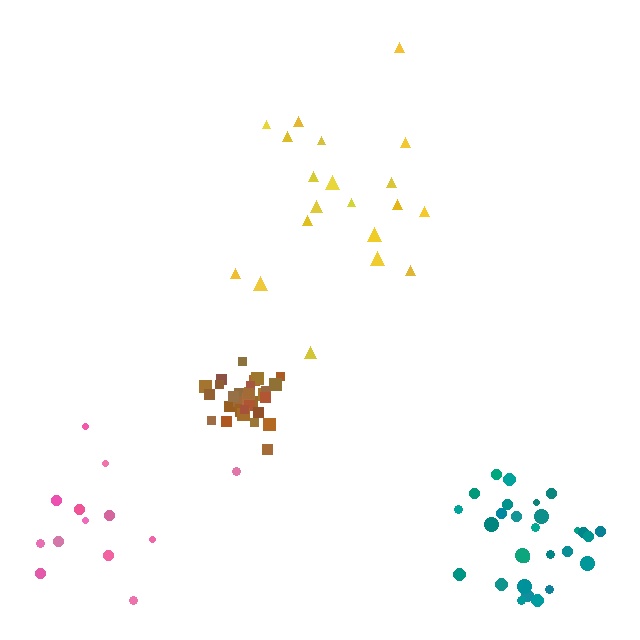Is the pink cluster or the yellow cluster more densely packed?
Pink.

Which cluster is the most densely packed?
Brown.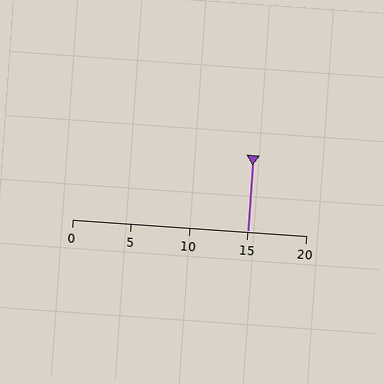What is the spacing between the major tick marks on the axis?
The major ticks are spaced 5 apart.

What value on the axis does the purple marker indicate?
The marker indicates approximately 15.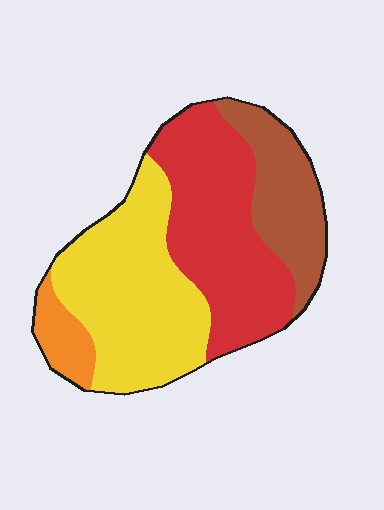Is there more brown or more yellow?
Yellow.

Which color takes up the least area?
Orange, at roughly 5%.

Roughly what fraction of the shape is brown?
Brown takes up about one fifth (1/5) of the shape.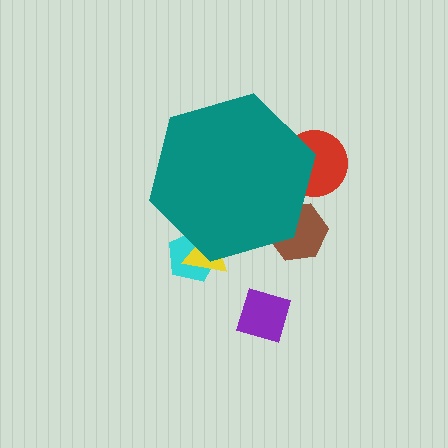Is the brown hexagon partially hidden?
Yes, the brown hexagon is partially hidden behind the teal hexagon.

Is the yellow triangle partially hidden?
Yes, the yellow triangle is partially hidden behind the teal hexagon.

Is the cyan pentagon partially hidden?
Yes, the cyan pentagon is partially hidden behind the teal hexagon.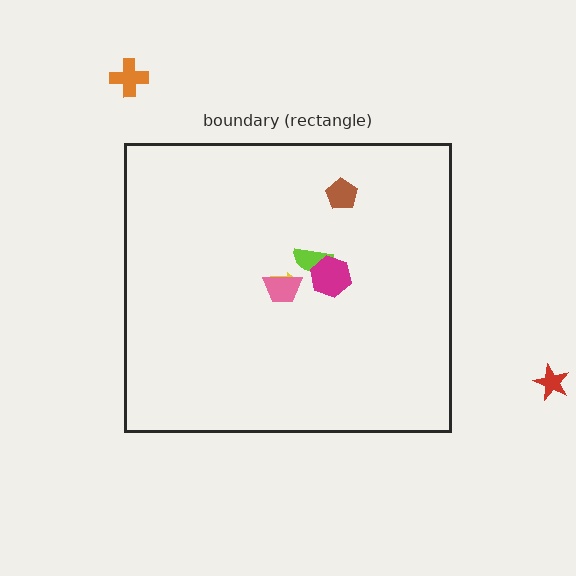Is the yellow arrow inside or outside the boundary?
Inside.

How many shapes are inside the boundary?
5 inside, 2 outside.